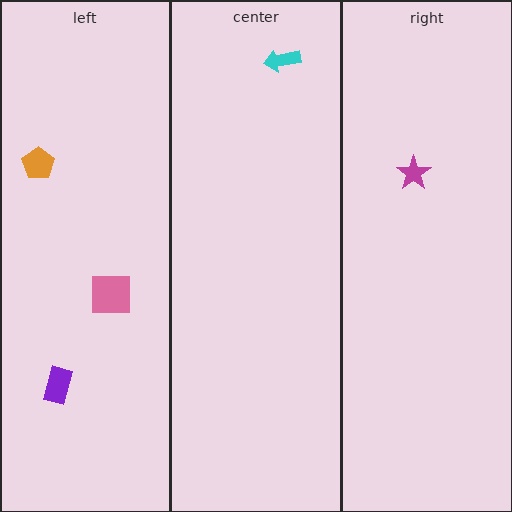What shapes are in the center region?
The cyan arrow.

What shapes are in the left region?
The purple rectangle, the orange pentagon, the pink square.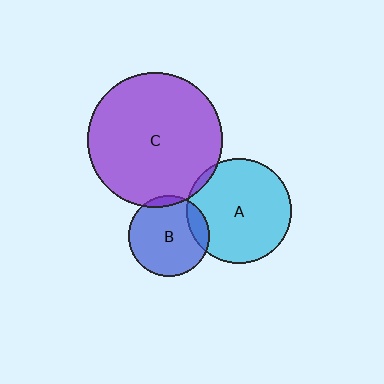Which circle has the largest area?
Circle C (purple).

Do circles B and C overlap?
Yes.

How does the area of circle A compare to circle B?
Approximately 1.7 times.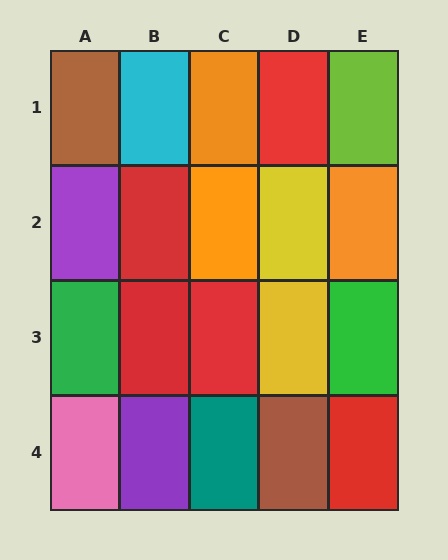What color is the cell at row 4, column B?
Purple.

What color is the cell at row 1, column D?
Red.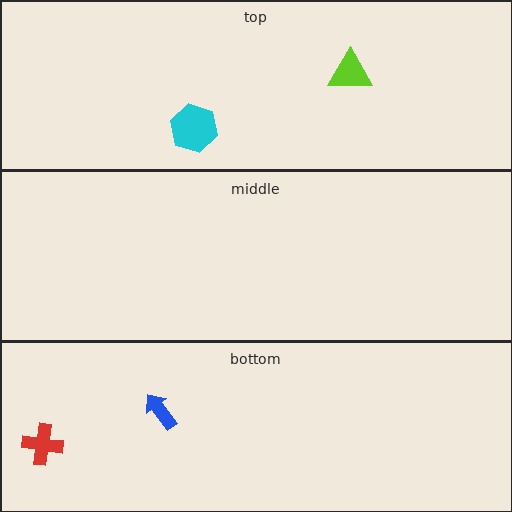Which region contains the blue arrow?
The bottom region.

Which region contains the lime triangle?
The top region.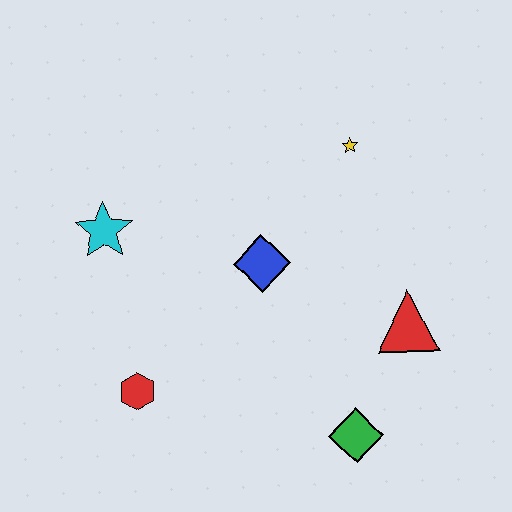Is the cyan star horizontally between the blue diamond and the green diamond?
No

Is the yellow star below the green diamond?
No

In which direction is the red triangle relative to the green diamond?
The red triangle is above the green diamond.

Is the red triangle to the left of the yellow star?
No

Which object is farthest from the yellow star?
The red hexagon is farthest from the yellow star.